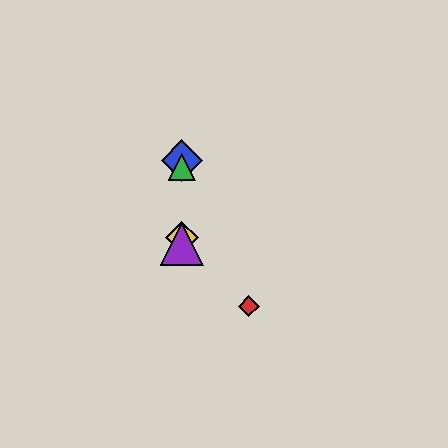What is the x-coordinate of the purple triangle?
The purple triangle is at x≈182.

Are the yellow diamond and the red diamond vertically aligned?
No, the yellow diamond is at x≈182 and the red diamond is at x≈249.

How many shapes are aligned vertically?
4 shapes (the blue diamond, the green triangle, the yellow diamond, the purple triangle) are aligned vertically.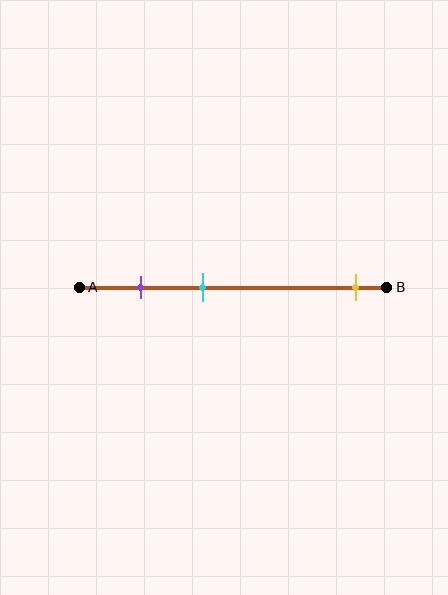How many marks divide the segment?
There are 3 marks dividing the segment.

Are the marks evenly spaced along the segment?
No, the marks are not evenly spaced.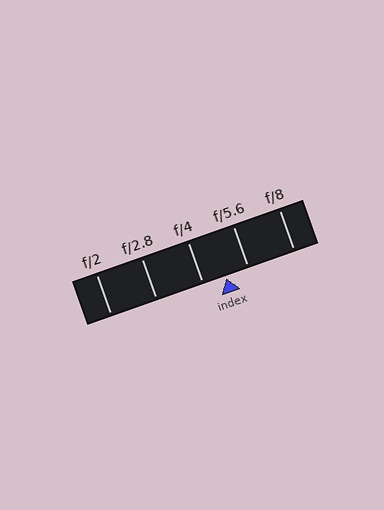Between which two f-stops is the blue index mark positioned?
The index mark is between f/4 and f/5.6.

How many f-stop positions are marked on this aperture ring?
There are 5 f-stop positions marked.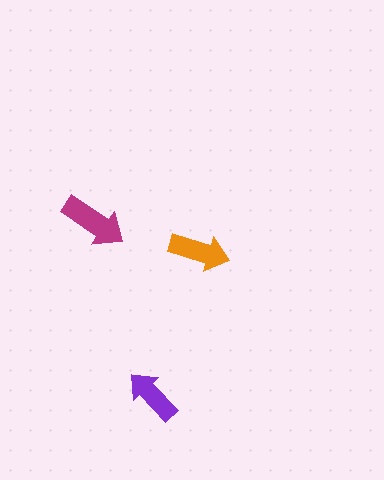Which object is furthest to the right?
The orange arrow is rightmost.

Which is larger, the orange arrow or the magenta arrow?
The magenta one.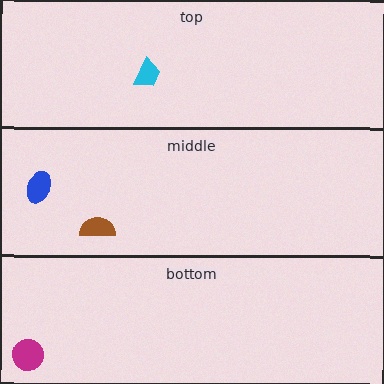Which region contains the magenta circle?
The bottom region.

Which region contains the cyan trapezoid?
The top region.